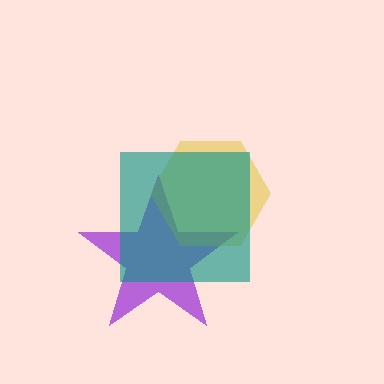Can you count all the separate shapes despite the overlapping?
Yes, there are 3 separate shapes.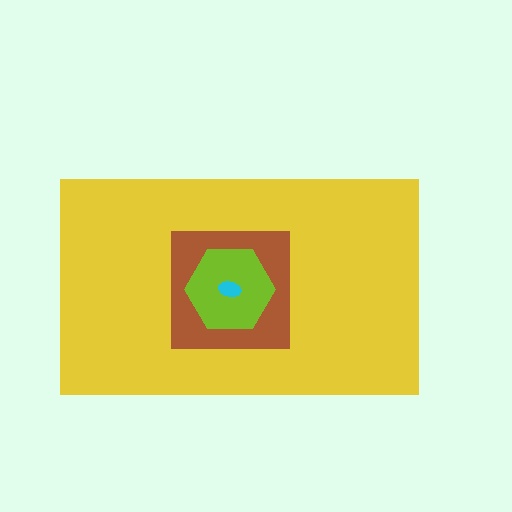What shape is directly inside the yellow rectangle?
The brown square.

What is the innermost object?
The cyan ellipse.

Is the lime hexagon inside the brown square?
Yes.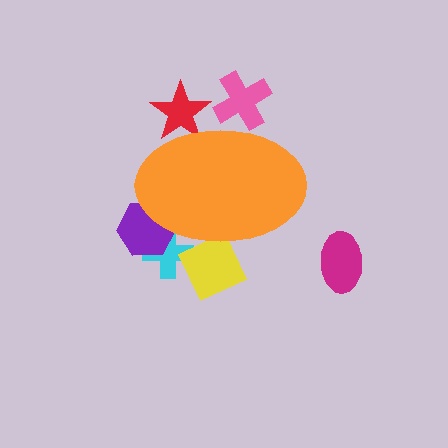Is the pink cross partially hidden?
Yes, the pink cross is partially hidden behind the orange ellipse.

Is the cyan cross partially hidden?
Yes, the cyan cross is partially hidden behind the orange ellipse.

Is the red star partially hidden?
Yes, the red star is partially hidden behind the orange ellipse.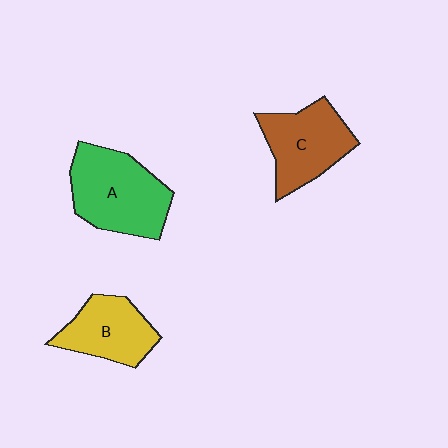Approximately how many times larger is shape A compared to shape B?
Approximately 1.4 times.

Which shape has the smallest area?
Shape B (yellow).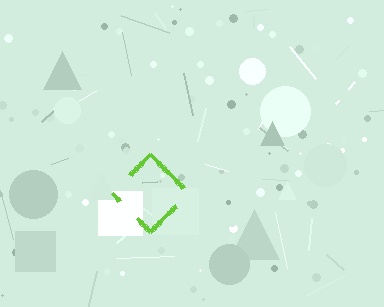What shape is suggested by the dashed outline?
The dashed outline suggests a diamond.